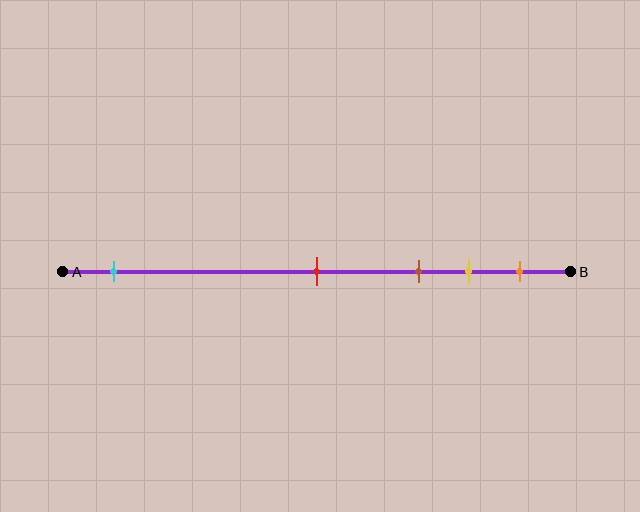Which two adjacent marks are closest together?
The yellow and orange marks are the closest adjacent pair.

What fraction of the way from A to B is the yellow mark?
The yellow mark is approximately 80% (0.8) of the way from A to B.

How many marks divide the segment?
There are 5 marks dividing the segment.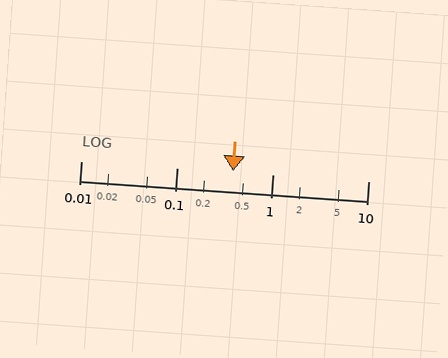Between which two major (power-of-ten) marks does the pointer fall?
The pointer is between 0.1 and 1.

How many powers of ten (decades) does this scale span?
The scale spans 3 decades, from 0.01 to 10.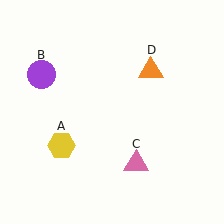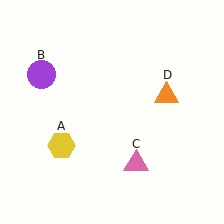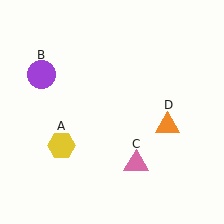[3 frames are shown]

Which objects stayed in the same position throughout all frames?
Yellow hexagon (object A) and purple circle (object B) and pink triangle (object C) remained stationary.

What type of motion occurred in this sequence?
The orange triangle (object D) rotated clockwise around the center of the scene.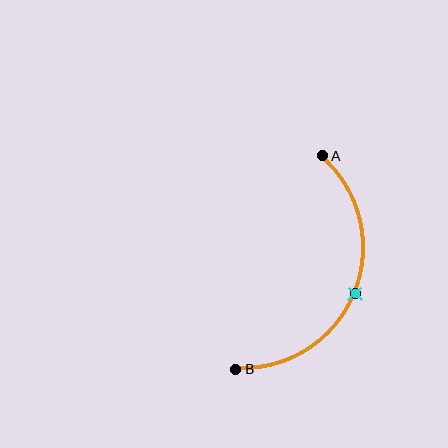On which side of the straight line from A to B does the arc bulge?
The arc bulges to the right of the straight line connecting A and B.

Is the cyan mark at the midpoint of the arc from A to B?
Yes. The cyan mark lies on the arc at equal arc-length from both A and B — it is the arc midpoint.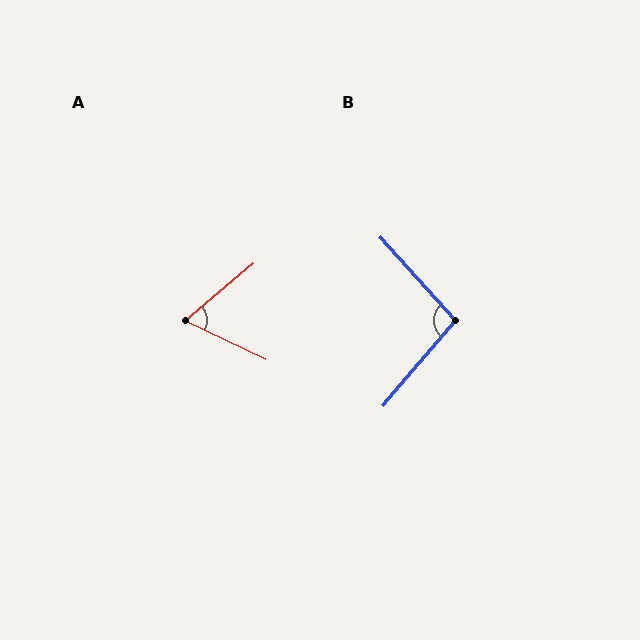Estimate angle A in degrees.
Approximately 66 degrees.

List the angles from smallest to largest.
A (66°), B (98°).